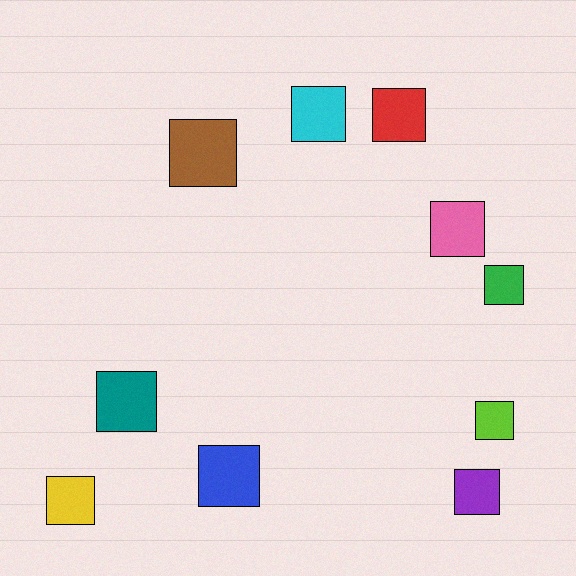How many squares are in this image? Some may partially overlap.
There are 10 squares.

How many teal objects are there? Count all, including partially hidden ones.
There is 1 teal object.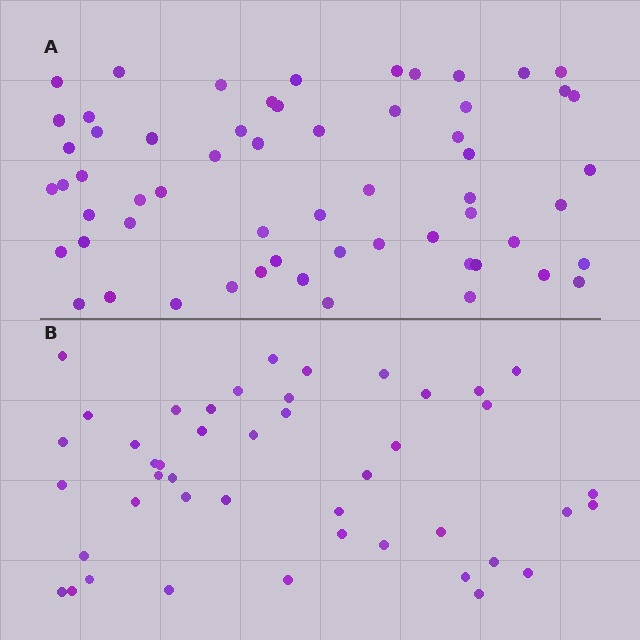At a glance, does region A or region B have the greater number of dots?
Region A (the top region) has more dots.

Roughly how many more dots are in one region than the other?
Region A has approximately 15 more dots than region B.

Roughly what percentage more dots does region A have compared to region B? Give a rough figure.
About 35% more.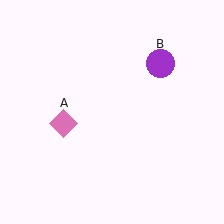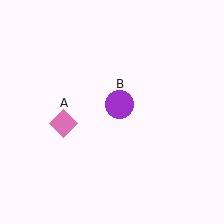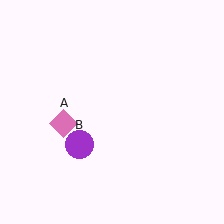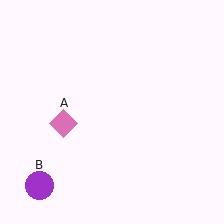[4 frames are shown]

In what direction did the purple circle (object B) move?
The purple circle (object B) moved down and to the left.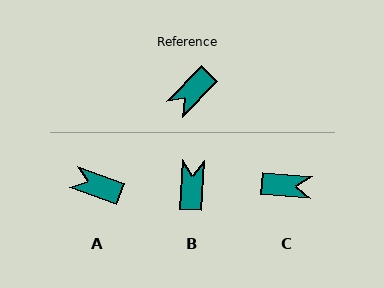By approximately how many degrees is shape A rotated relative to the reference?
Approximately 66 degrees clockwise.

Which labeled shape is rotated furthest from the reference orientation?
B, about 138 degrees away.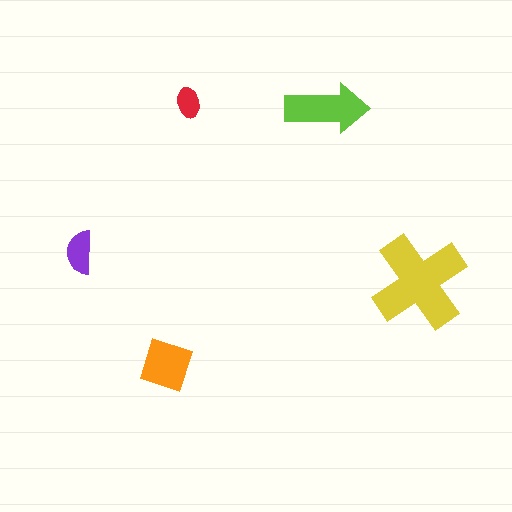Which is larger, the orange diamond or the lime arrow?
The lime arrow.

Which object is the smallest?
The red ellipse.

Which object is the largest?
The yellow cross.